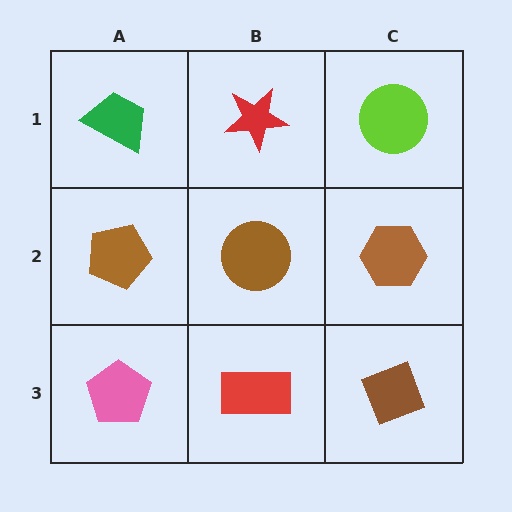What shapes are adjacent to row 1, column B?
A brown circle (row 2, column B), a green trapezoid (row 1, column A), a lime circle (row 1, column C).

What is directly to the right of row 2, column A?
A brown circle.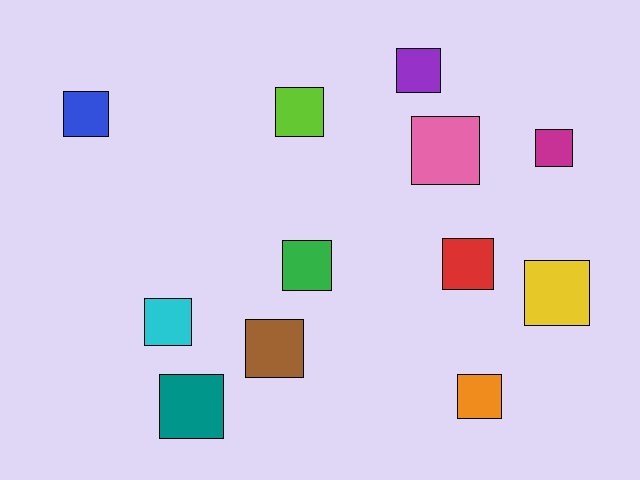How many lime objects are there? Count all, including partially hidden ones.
There is 1 lime object.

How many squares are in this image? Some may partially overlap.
There are 12 squares.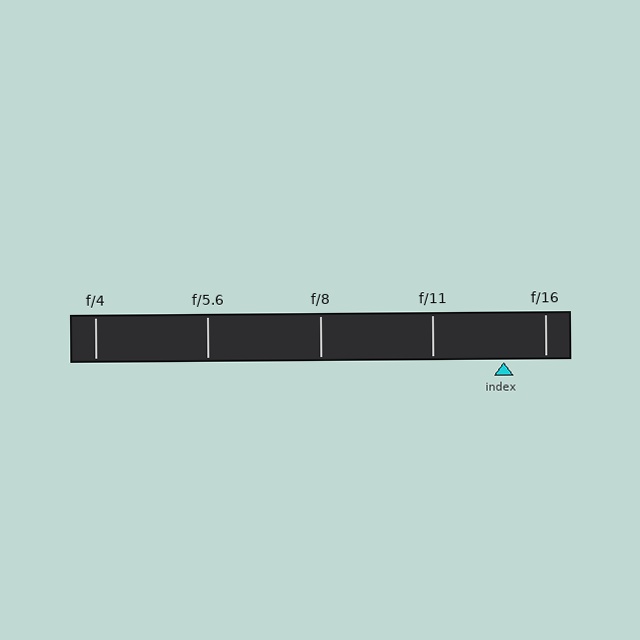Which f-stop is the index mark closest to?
The index mark is closest to f/16.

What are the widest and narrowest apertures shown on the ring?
The widest aperture shown is f/4 and the narrowest is f/16.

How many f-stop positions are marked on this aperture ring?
There are 5 f-stop positions marked.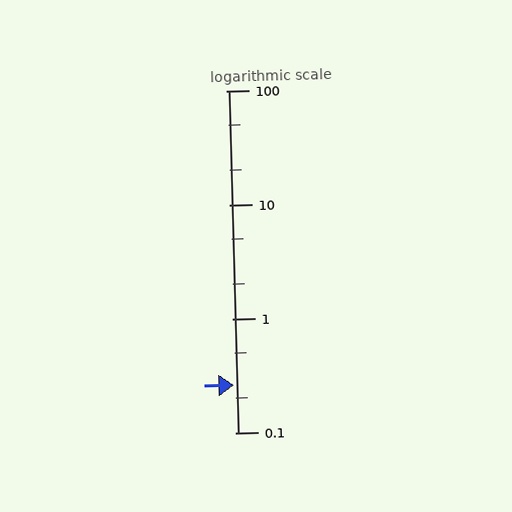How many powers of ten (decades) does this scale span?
The scale spans 3 decades, from 0.1 to 100.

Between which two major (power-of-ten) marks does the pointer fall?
The pointer is between 0.1 and 1.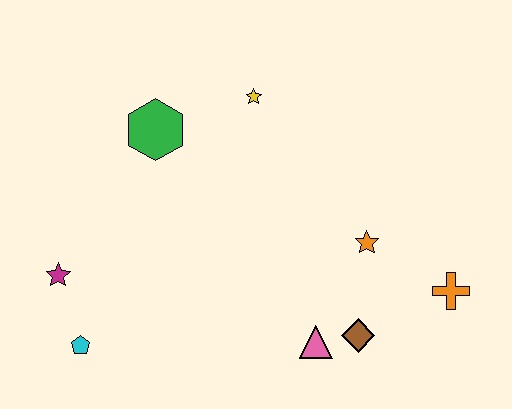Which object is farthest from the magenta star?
The orange cross is farthest from the magenta star.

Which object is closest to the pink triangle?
The brown diamond is closest to the pink triangle.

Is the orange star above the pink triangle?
Yes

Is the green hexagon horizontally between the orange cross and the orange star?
No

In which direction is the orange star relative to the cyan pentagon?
The orange star is to the right of the cyan pentagon.